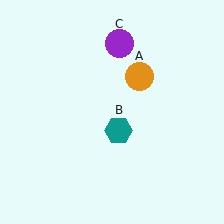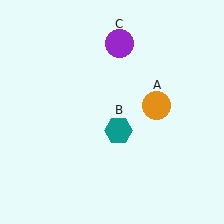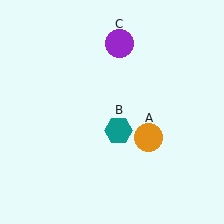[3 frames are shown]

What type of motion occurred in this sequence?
The orange circle (object A) rotated clockwise around the center of the scene.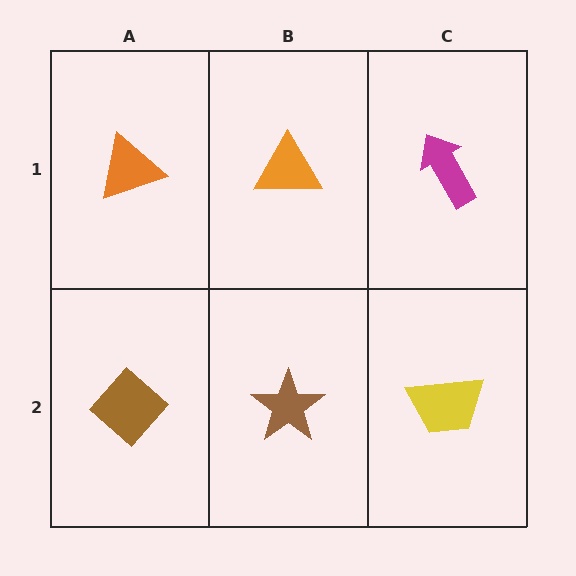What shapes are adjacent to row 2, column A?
An orange triangle (row 1, column A), a brown star (row 2, column B).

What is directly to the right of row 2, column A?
A brown star.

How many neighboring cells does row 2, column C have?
2.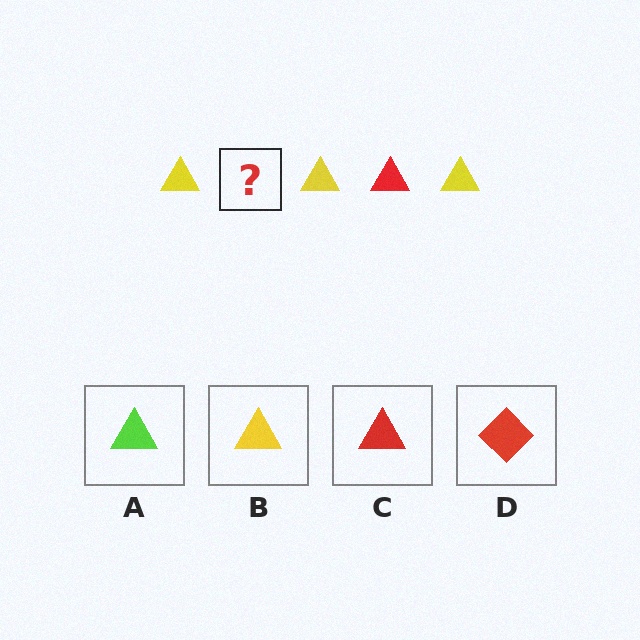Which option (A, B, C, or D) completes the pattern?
C.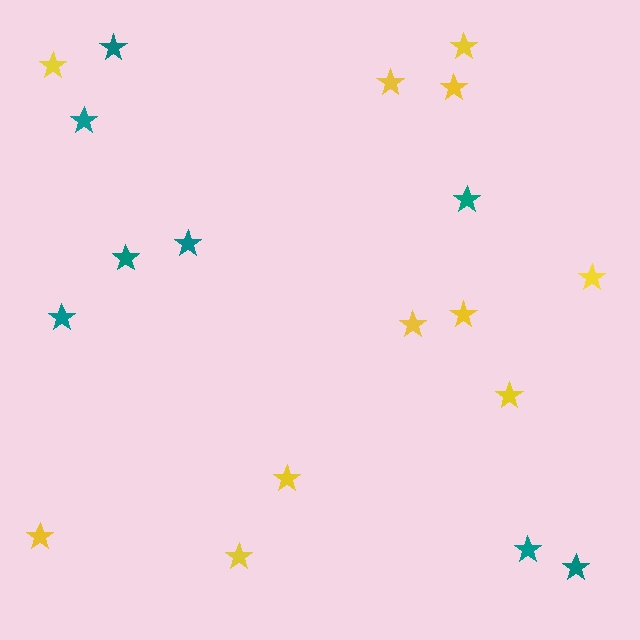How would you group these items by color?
There are 2 groups: one group of teal stars (8) and one group of yellow stars (11).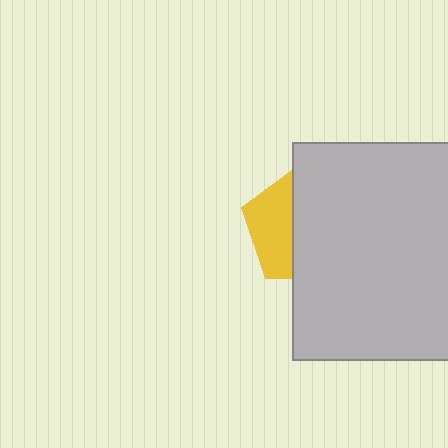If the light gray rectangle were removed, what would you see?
You would see the complete yellow pentagon.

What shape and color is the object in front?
The object in front is a light gray rectangle.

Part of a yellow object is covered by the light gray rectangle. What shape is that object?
It is a pentagon.